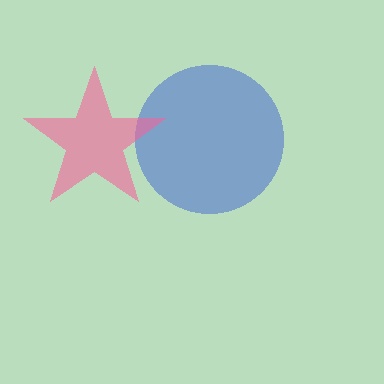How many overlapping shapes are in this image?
There are 2 overlapping shapes in the image.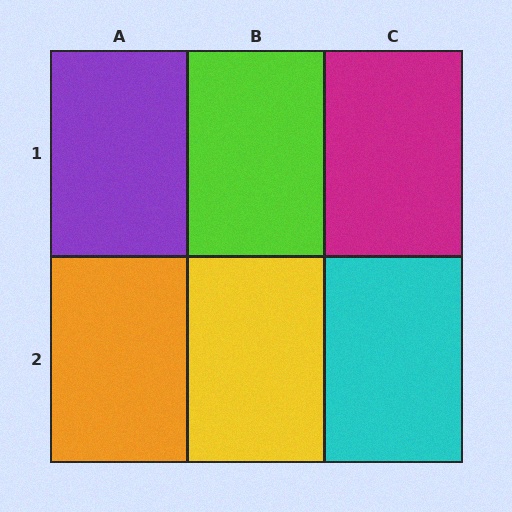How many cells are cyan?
1 cell is cyan.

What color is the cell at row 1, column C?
Magenta.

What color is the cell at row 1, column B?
Lime.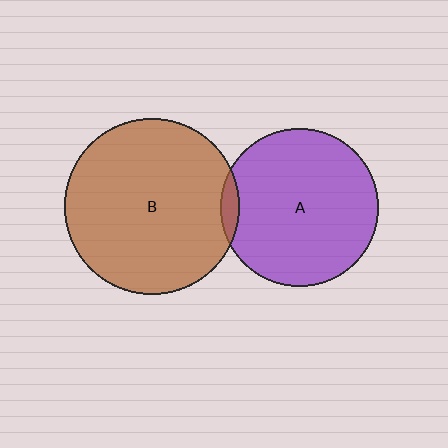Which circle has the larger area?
Circle B (brown).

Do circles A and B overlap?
Yes.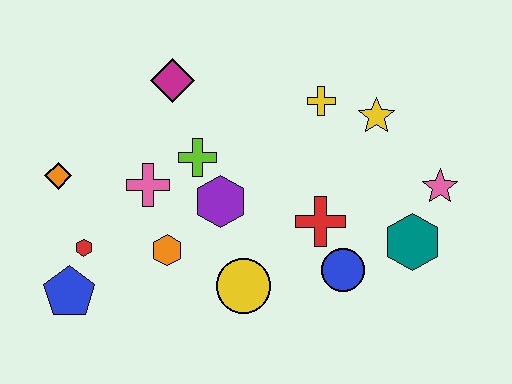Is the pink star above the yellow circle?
Yes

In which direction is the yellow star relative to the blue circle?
The yellow star is above the blue circle.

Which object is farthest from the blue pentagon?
The pink star is farthest from the blue pentagon.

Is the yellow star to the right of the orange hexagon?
Yes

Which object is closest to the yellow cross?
The yellow star is closest to the yellow cross.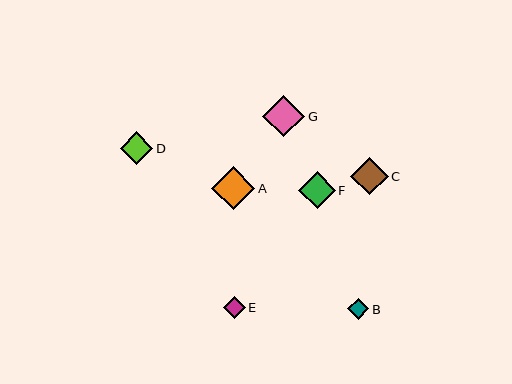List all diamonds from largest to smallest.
From largest to smallest: A, G, C, F, D, E, B.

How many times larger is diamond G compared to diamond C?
Diamond G is approximately 1.1 times the size of diamond C.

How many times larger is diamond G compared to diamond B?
Diamond G is approximately 2.0 times the size of diamond B.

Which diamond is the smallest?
Diamond B is the smallest with a size of approximately 21 pixels.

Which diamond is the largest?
Diamond A is the largest with a size of approximately 43 pixels.